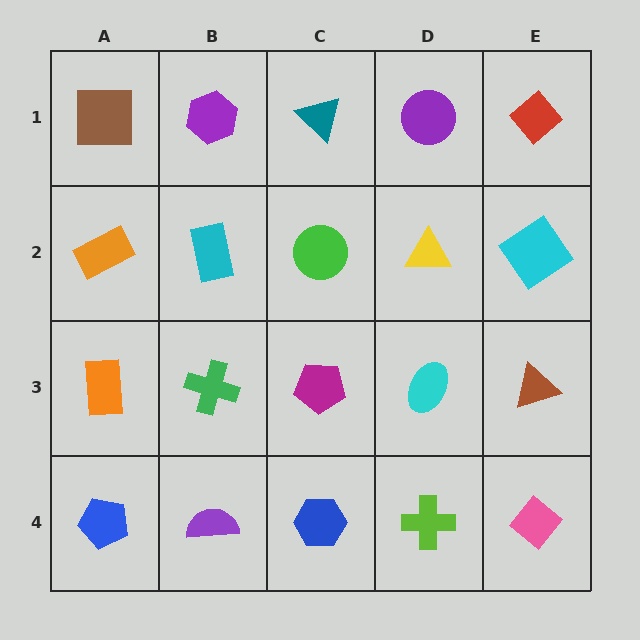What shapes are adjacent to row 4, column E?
A brown triangle (row 3, column E), a lime cross (row 4, column D).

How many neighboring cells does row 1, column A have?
2.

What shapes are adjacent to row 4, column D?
A cyan ellipse (row 3, column D), a blue hexagon (row 4, column C), a pink diamond (row 4, column E).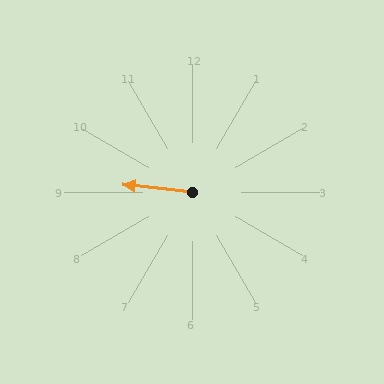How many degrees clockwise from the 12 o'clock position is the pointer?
Approximately 276 degrees.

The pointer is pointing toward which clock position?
Roughly 9 o'clock.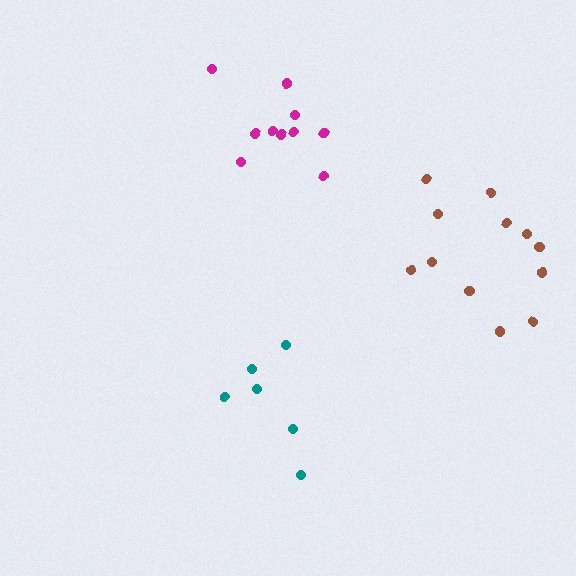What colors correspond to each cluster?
The clusters are colored: magenta, brown, teal.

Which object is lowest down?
The teal cluster is bottommost.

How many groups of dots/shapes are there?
There are 3 groups.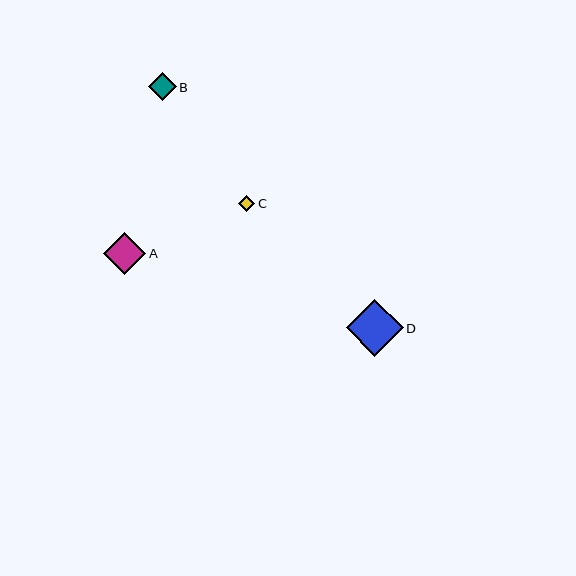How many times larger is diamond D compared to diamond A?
Diamond D is approximately 1.3 times the size of diamond A.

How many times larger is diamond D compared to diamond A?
Diamond D is approximately 1.3 times the size of diamond A.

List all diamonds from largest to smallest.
From largest to smallest: D, A, B, C.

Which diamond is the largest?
Diamond D is the largest with a size of approximately 57 pixels.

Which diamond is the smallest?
Diamond C is the smallest with a size of approximately 16 pixels.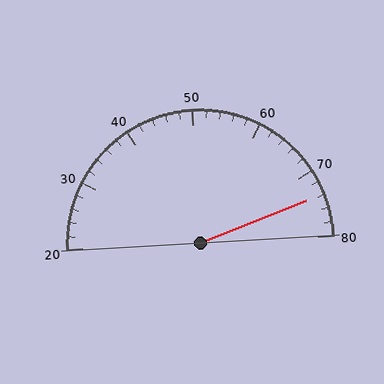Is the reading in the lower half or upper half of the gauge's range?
The reading is in the upper half of the range (20 to 80).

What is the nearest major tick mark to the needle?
The nearest major tick mark is 70.